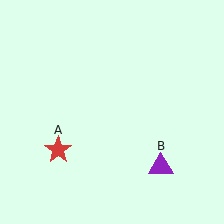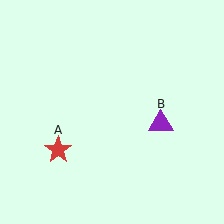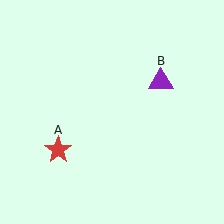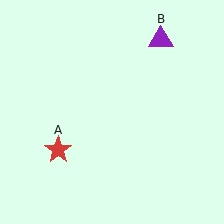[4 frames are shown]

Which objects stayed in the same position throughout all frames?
Red star (object A) remained stationary.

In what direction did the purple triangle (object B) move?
The purple triangle (object B) moved up.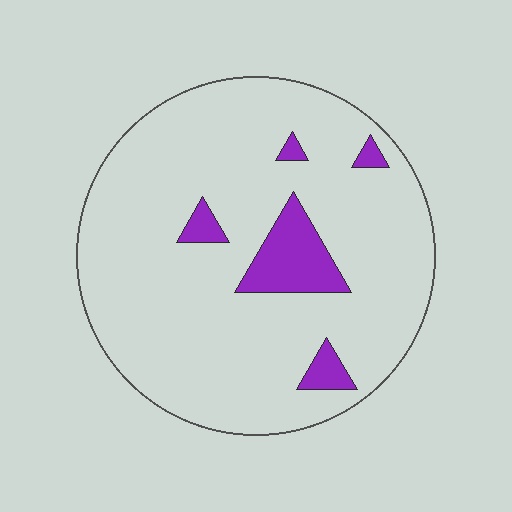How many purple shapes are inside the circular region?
5.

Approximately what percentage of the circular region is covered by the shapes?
Approximately 10%.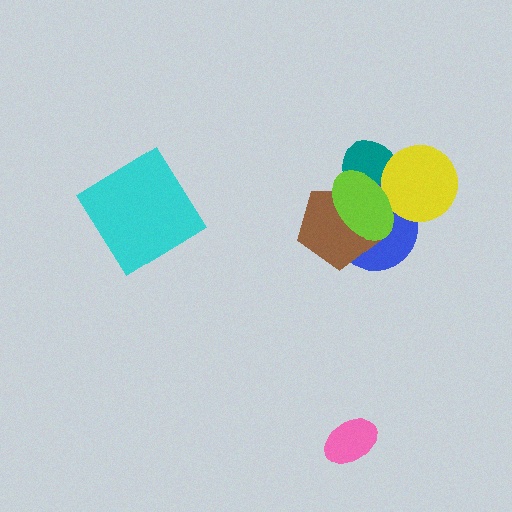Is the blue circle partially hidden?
Yes, it is partially covered by another shape.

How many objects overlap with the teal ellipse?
4 objects overlap with the teal ellipse.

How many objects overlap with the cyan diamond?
0 objects overlap with the cyan diamond.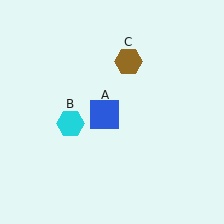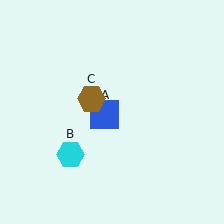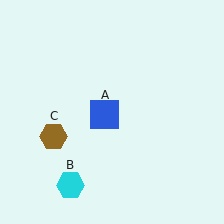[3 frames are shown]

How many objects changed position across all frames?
2 objects changed position: cyan hexagon (object B), brown hexagon (object C).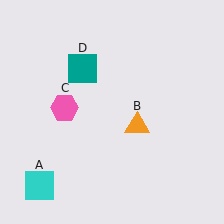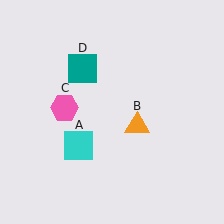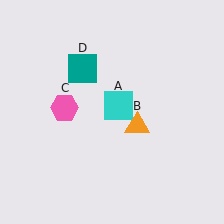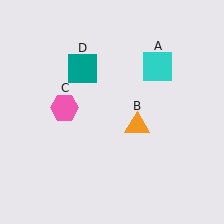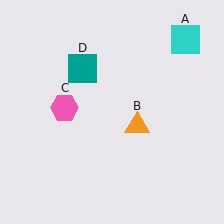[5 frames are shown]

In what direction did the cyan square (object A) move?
The cyan square (object A) moved up and to the right.